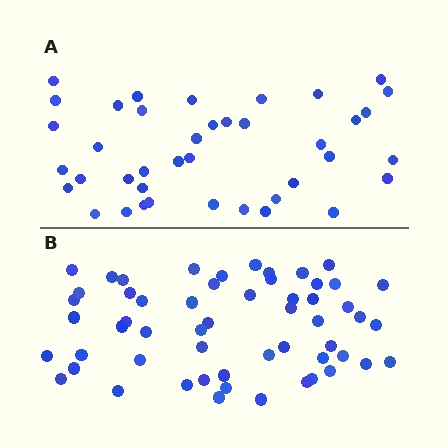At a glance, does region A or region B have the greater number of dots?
Region B (the bottom region) has more dots.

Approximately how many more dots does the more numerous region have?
Region B has approximately 15 more dots than region A.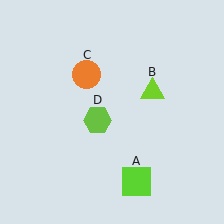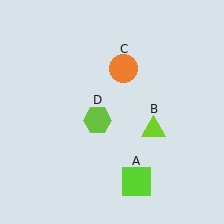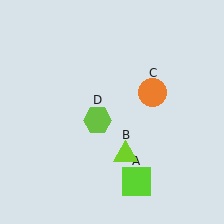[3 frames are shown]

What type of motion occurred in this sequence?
The lime triangle (object B), orange circle (object C) rotated clockwise around the center of the scene.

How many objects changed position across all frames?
2 objects changed position: lime triangle (object B), orange circle (object C).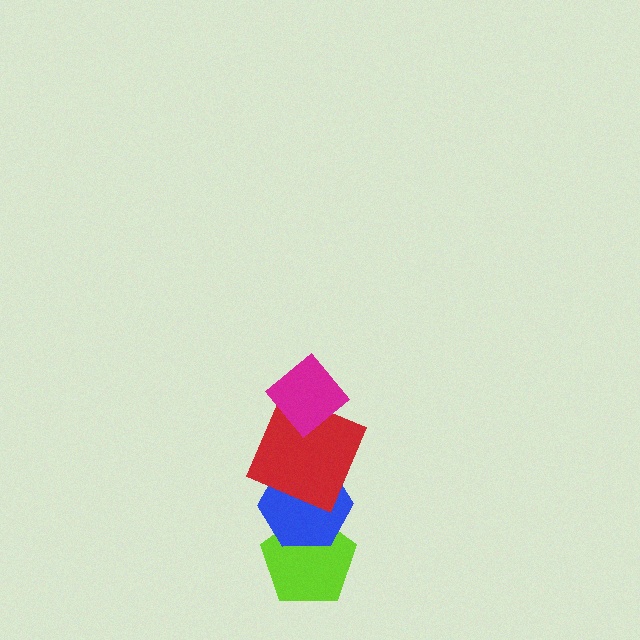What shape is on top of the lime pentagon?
The blue hexagon is on top of the lime pentagon.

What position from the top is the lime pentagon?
The lime pentagon is 4th from the top.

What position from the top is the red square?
The red square is 2nd from the top.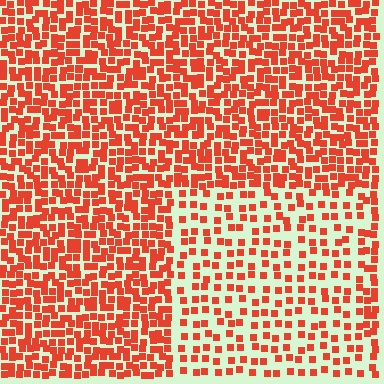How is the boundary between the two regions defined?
The boundary is defined by a change in element density (approximately 2.1x ratio). All elements are the same color, size, and shape.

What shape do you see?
I see a rectangle.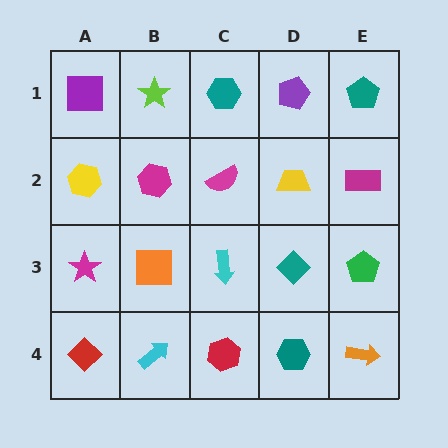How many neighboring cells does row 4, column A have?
2.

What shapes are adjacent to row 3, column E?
A magenta rectangle (row 2, column E), an orange arrow (row 4, column E), a teal diamond (row 3, column D).